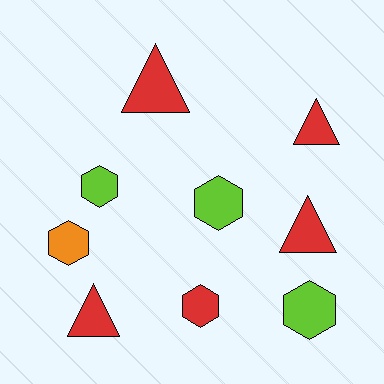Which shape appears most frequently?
Hexagon, with 5 objects.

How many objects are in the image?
There are 9 objects.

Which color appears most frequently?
Red, with 5 objects.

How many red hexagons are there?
There is 1 red hexagon.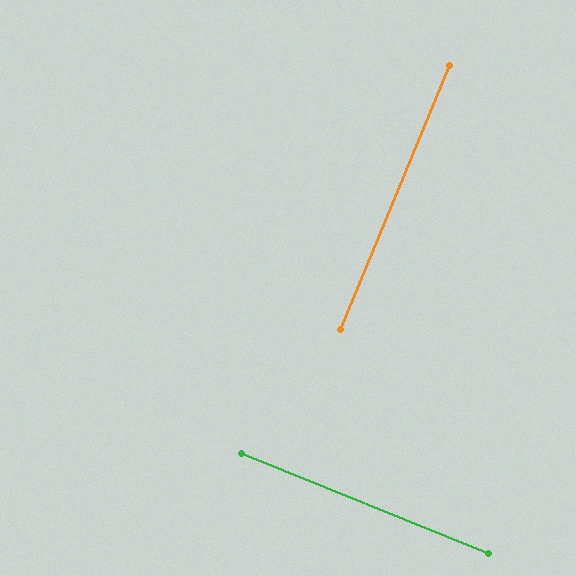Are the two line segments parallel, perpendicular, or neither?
Perpendicular — they meet at approximately 90°.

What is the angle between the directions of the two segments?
Approximately 90 degrees.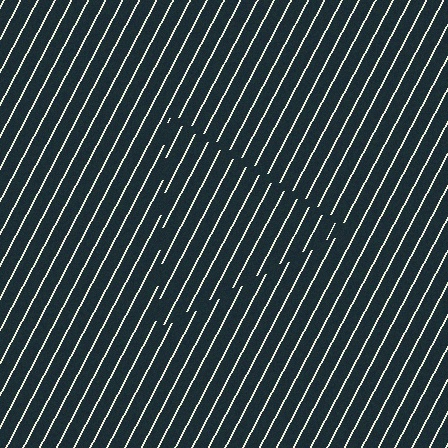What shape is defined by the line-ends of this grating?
An illusory triangle. The interior of the shape contains the same grating, shifted by half a period — the contour is defined by the phase discontinuity where line-ends from the inner and outer gratings abut.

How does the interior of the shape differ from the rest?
The interior of the shape contains the same grating, shifted by half a period — the contour is defined by the phase discontinuity where line-ends from the inner and outer gratings abut.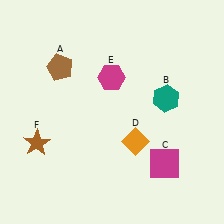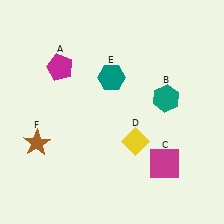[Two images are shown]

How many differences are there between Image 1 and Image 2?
There are 3 differences between the two images.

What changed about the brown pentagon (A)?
In Image 1, A is brown. In Image 2, it changed to magenta.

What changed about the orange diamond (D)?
In Image 1, D is orange. In Image 2, it changed to yellow.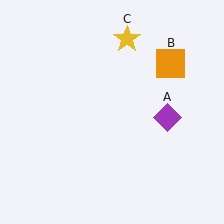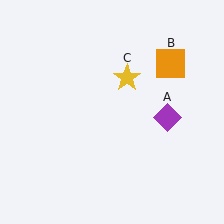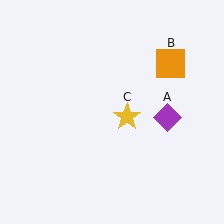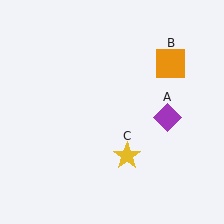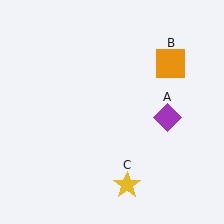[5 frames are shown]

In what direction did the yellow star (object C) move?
The yellow star (object C) moved down.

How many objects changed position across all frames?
1 object changed position: yellow star (object C).